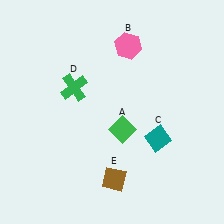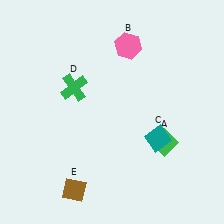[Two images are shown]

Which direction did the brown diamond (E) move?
The brown diamond (E) moved left.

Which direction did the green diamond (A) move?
The green diamond (A) moved right.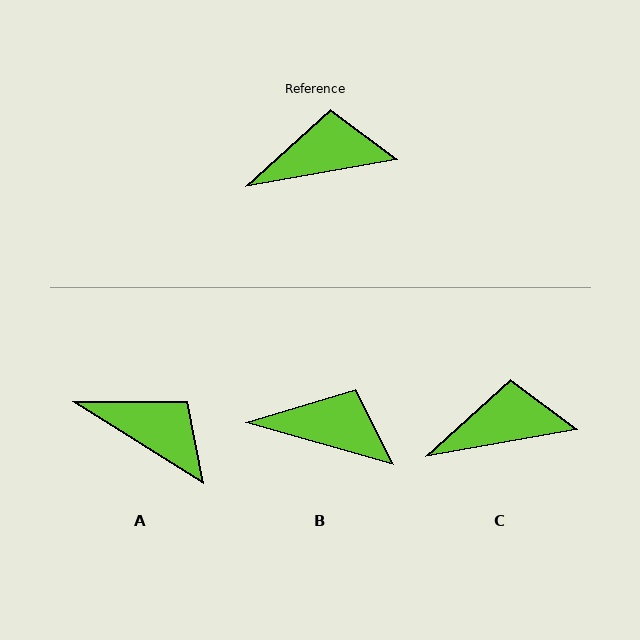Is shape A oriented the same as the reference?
No, it is off by about 42 degrees.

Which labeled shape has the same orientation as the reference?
C.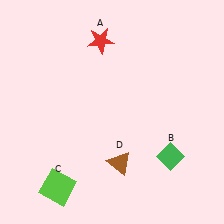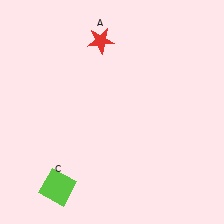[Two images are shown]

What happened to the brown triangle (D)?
The brown triangle (D) was removed in Image 2. It was in the bottom-right area of Image 1.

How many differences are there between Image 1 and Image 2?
There are 2 differences between the two images.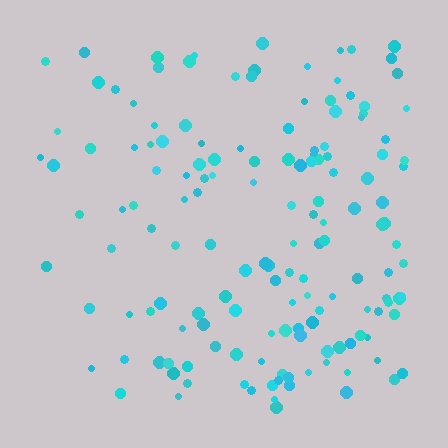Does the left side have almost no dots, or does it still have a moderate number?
Still a moderate number, just noticeably fewer than the right.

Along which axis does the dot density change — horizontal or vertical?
Horizontal.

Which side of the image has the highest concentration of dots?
The right.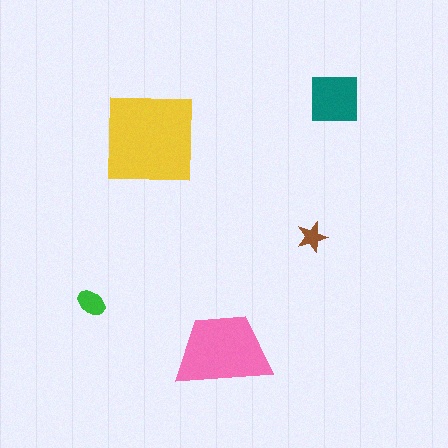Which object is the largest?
The yellow square.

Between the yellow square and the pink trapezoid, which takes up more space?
The yellow square.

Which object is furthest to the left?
The green ellipse is leftmost.